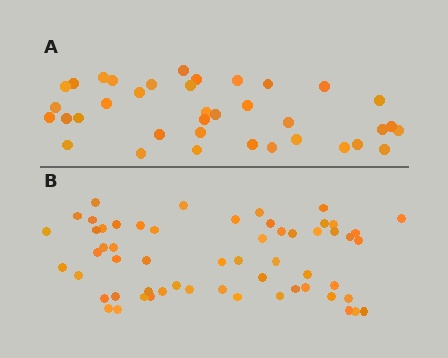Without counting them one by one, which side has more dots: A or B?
Region B (the bottom region) has more dots.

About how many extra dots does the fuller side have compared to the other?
Region B has approximately 20 more dots than region A.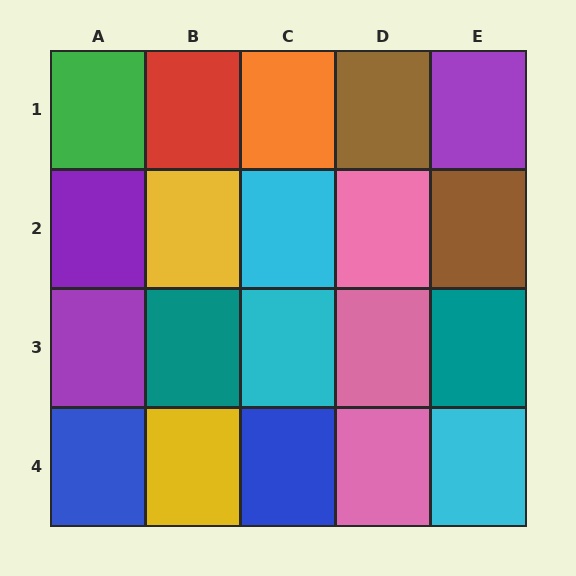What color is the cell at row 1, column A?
Green.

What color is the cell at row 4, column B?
Yellow.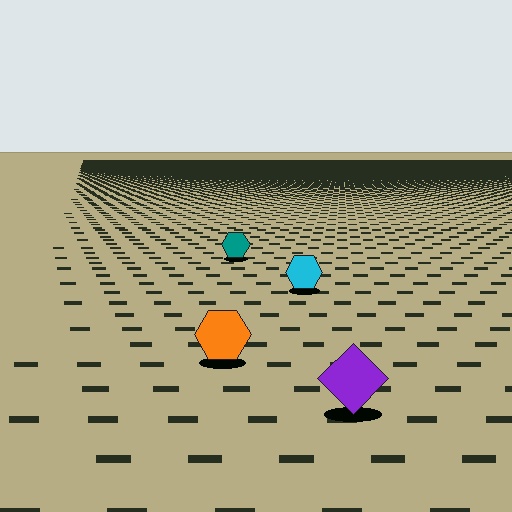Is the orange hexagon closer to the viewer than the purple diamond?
No. The purple diamond is closer — you can tell from the texture gradient: the ground texture is coarser near it.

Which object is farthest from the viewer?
The teal hexagon is farthest from the viewer. It appears smaller and the ground texture around it is denser.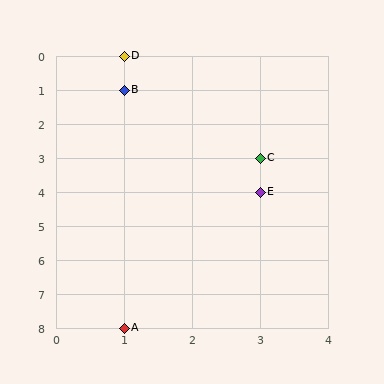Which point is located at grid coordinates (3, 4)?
Point E is at (3, 4).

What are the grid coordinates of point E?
Point E is at grid coordinates (3, 4).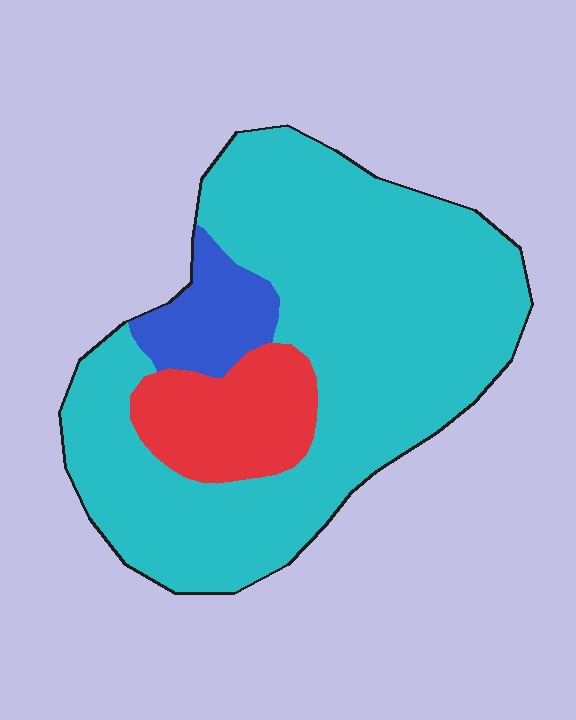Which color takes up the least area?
Blue, at roughly 10%.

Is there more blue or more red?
Red.